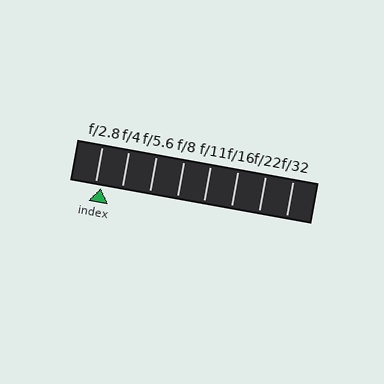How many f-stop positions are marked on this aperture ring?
There are 8 f-stop positions marked.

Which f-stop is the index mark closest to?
The index mark is closest to f/2.8.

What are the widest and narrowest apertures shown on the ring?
The widest aperture shown is f/2.8 and the narrowest is f/32.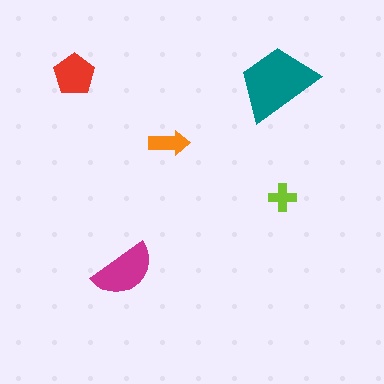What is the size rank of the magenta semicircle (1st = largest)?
2nd.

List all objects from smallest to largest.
The lime cross, the orange arrow, the red pentagon, the magenta semicircle, the teal trapezoid.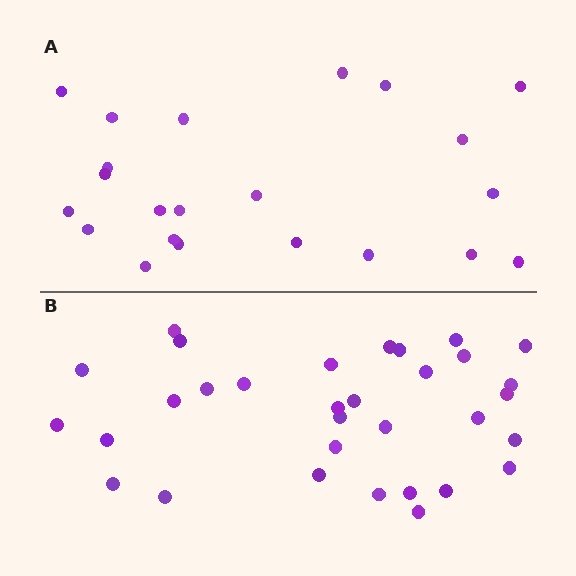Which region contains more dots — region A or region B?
Region B (the bottom region) has more dots.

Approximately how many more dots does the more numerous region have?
Region B has roughly 10 or so more dots than region A.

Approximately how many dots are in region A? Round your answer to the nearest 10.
About 20 dots. (The exact count is 22, which rounds to 20.)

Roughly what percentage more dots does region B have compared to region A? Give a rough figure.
About 45% more.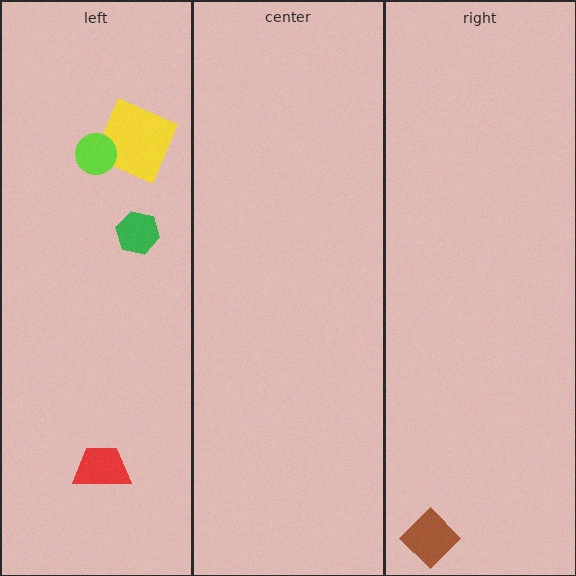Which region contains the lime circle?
The left region.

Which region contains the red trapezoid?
The left region.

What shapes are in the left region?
The yellow square, the red trapezoid, the lime circle, the green hexagon.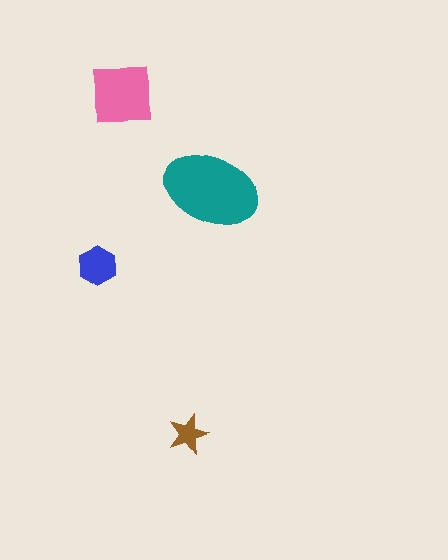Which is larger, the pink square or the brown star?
The pink square.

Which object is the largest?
The teal ellipse.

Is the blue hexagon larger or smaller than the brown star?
Larger.